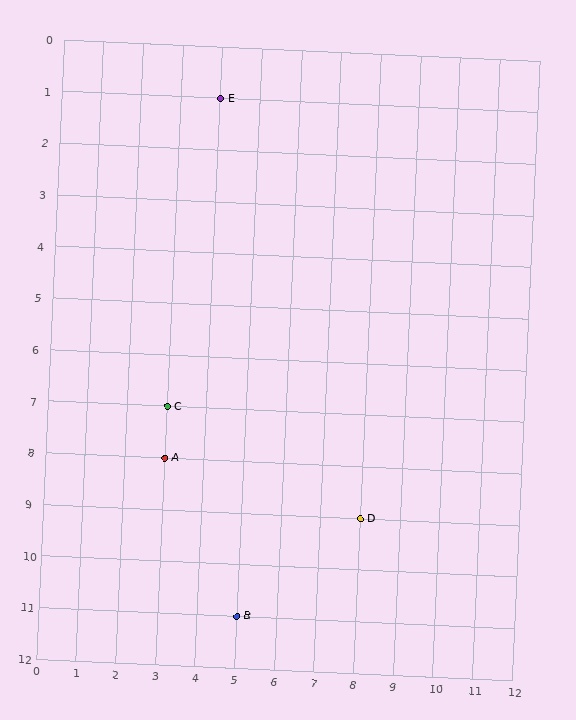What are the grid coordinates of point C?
Point C is at grid coordinates (3, 7).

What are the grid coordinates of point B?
Point B is at grid coordinates (5, 11).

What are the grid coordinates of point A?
Point A is at grid coordinates (3, 8).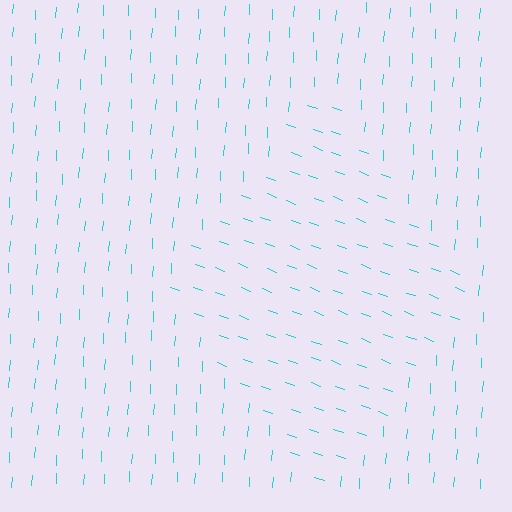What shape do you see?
I see a diamond.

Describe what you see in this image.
The image is filled with small cyan line segments. A diamond region in the image has lines oriented differently from the surrounding lines, creating a visible texture boundary.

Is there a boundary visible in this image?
Yes, there is a texture boundary formed by a change in line orientation.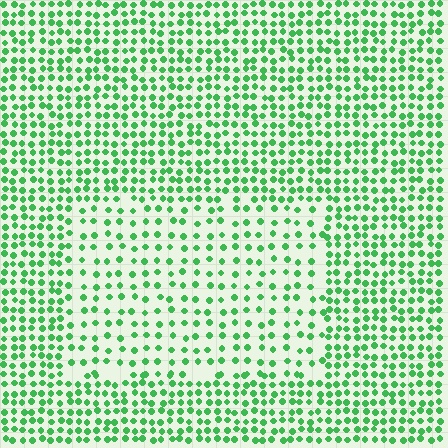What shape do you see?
I see a rectangle.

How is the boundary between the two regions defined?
The boundary is defined by a change in element density (approximately 1.9x ratio). All elements are the same color, size, and shape.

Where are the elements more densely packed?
The elements are more densely packed outside the rectangle boundary.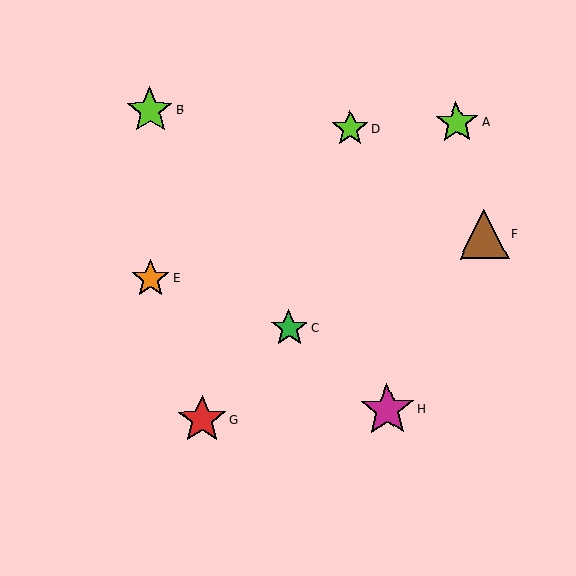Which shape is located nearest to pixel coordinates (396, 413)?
The magenta star (labeled H) at (387, 410) is nearest to that location.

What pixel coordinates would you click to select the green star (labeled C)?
Click at (289, 328) to select the green star C.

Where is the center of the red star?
The center of the red star is at (202, 420).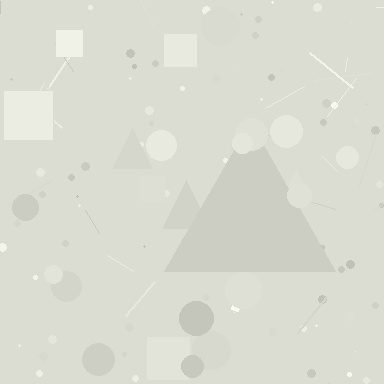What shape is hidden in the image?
A triangle is hidden in the image.